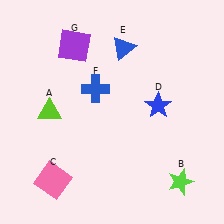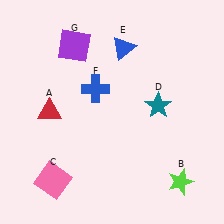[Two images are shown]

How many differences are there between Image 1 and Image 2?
There are 2 differences between the two images.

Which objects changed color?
A changed from lime to red. D changed from blue to teal.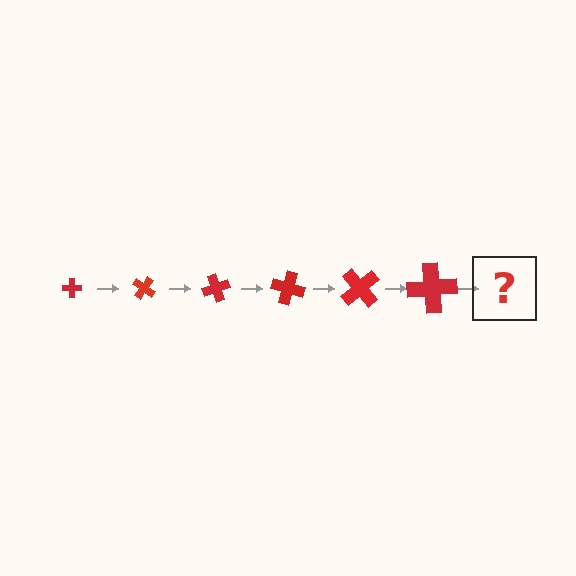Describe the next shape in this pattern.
It should be a cross, larger than the previous one and rotated 210 degrees from the start.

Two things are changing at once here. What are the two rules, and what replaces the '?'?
The two rules are that the cross grows larger each step and it rotates 35 degrees each step. The '?' should be a cross, larger than the previous one and rotated 210 degrees from the start.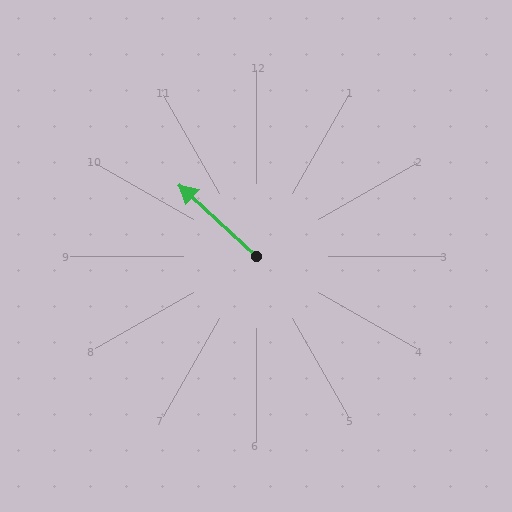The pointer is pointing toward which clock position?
Roughly 10 o'clock.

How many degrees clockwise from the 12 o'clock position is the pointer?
Approximately 313 degrees.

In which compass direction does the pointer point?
Northwest.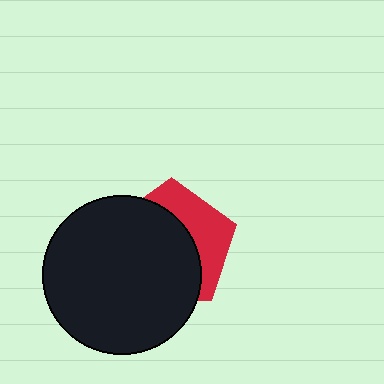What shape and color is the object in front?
The object in front is a black circle.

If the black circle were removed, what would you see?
You would see the complete red pentagon.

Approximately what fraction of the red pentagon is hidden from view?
Roughly 64% of the red pentagon is hidden behind the black circle.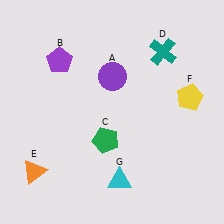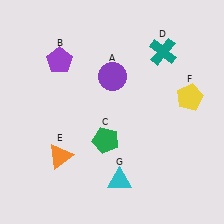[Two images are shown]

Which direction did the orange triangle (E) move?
The orange triangle (E) moved right.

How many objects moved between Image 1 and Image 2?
1 object moved between the two images.